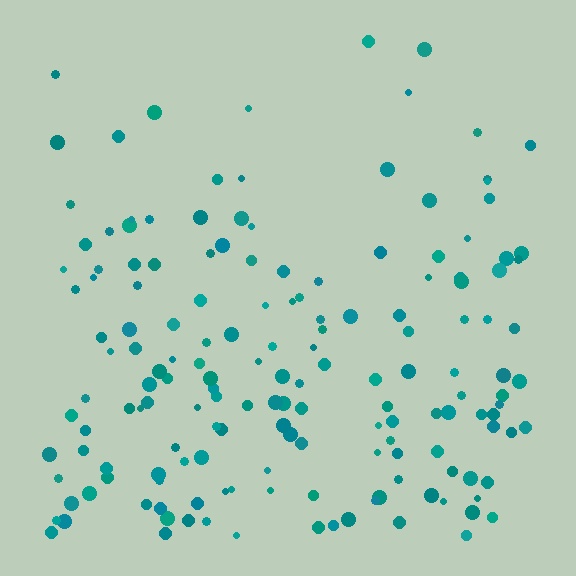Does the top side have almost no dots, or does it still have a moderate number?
Still a moderate number, just noticeably fewer than the bottom.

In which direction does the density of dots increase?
From top to bottom, with the bottom side densest.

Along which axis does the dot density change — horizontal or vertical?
Vertical.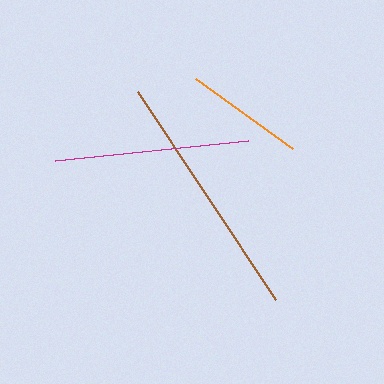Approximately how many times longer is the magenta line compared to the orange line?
The magenta line is approximately 1.6 times the length of the orange line.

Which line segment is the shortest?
The orange line is the shortest at approximately 119 pixels.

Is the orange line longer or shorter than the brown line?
The brown line is longer than the orange line.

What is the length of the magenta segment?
The magenta segment is approximately 194 pixels long.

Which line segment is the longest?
The brown line is the longest at approximately 249 pixels.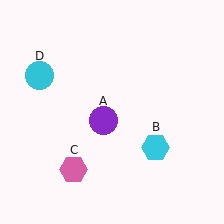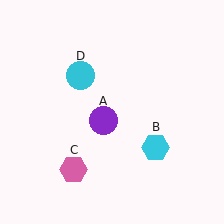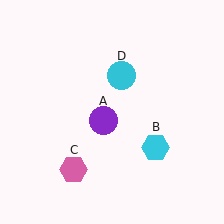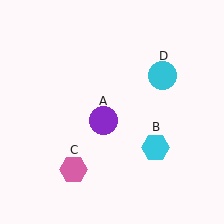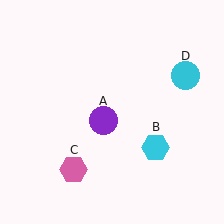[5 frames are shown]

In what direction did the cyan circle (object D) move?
The cyan circle (object D) moved right.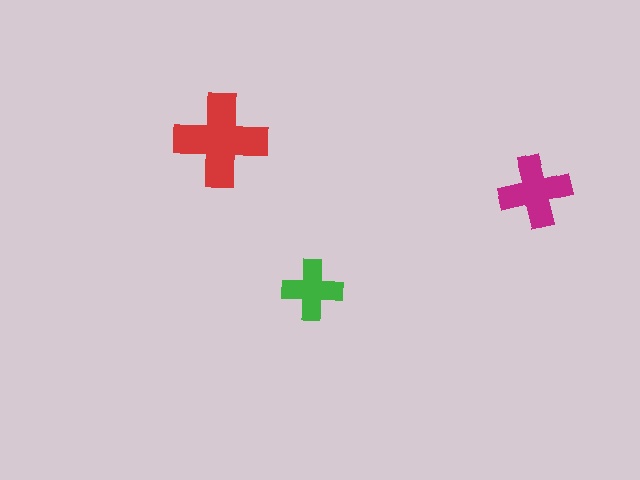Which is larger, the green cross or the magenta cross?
The magenta one.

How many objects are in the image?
There are 3 objects in the image.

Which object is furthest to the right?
The magenta cross is rightmost.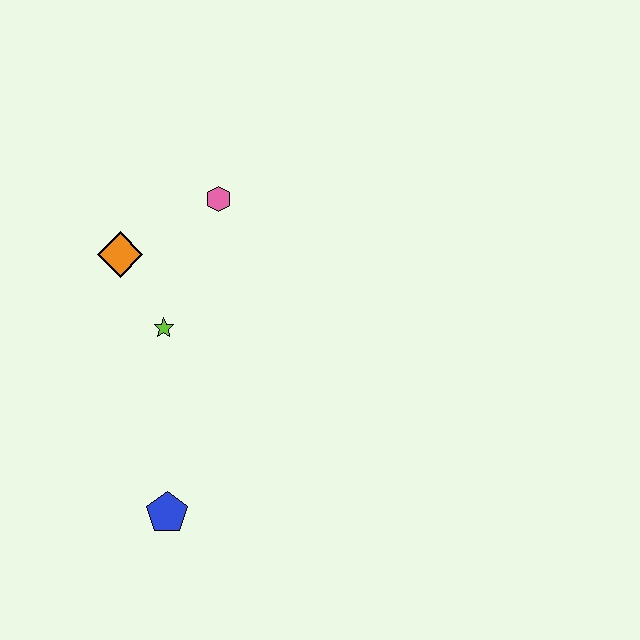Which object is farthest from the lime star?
The blue pentagon is farthest from the lime star.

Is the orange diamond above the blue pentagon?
Yes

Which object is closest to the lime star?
The orange diamond is closest to the lime star.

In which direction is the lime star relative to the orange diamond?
The lime star is below the orange diamond.